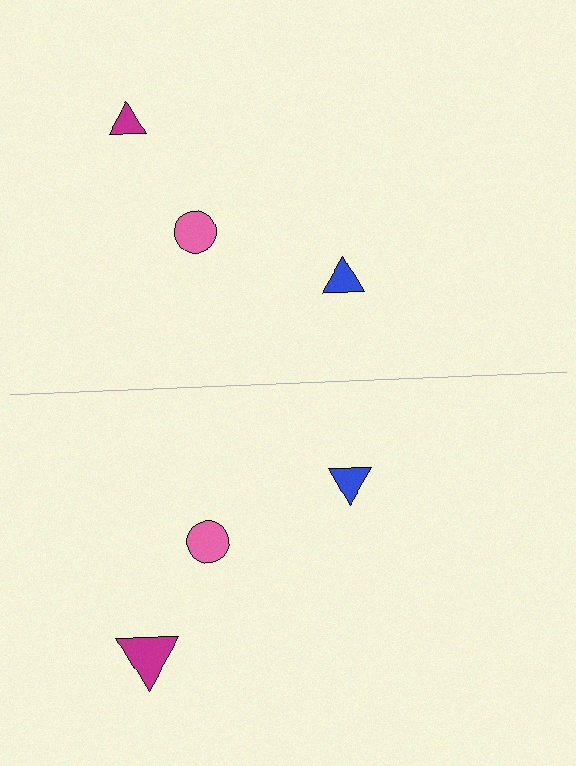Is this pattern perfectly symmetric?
No, the pattern is not perfectly symmetric. The magenta triangle on the bottom side has a different size than its mirror counterpart.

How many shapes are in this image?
There are 6 shapes in this image.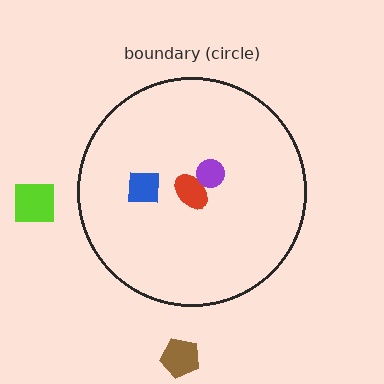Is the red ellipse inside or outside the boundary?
Inside.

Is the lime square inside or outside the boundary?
Outside.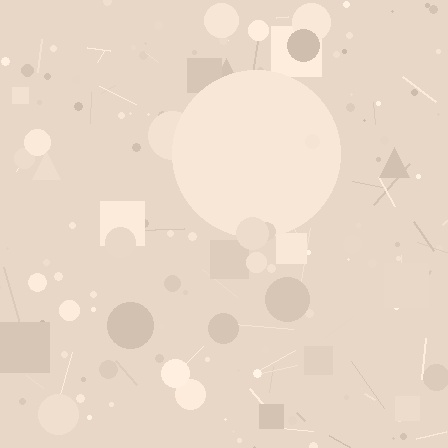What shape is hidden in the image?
A circle is hidden in the image.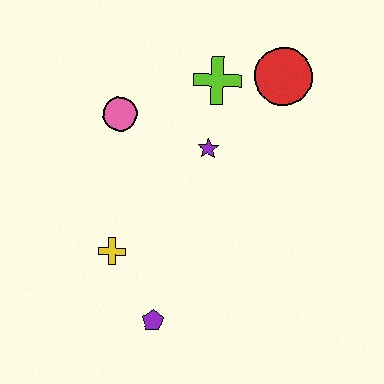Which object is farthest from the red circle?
The purple pentagon is farthest from the red circle.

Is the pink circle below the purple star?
No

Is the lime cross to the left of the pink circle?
No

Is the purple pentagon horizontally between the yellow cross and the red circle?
Yes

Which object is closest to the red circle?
The lime cross is closest to the red circle.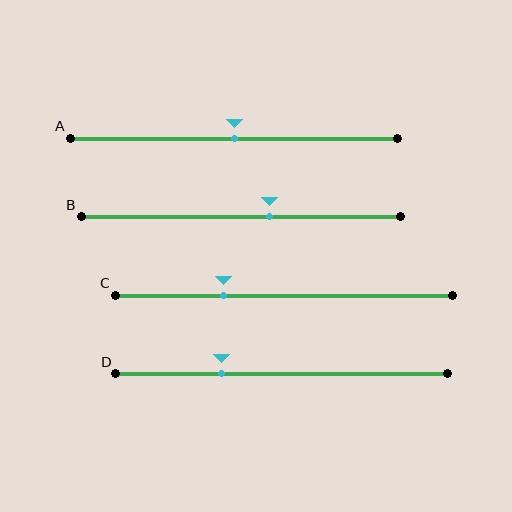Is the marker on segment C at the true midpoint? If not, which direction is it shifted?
No, the marker on segment C is shifted to the left by about 18% of the segment length.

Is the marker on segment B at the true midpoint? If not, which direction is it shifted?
No, the marker on segment B is shifted to the right by about 9% of the segment length.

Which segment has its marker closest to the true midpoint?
Segment A has its marker closest to the true midpoint.